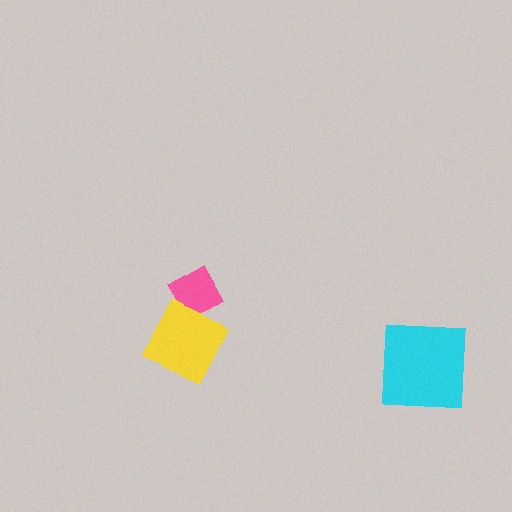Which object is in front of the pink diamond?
The yellow diamond is in front of the pink diamond.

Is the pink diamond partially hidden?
Yes, it is partially covered by another shape.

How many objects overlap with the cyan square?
0 objects overlap with the cyan square.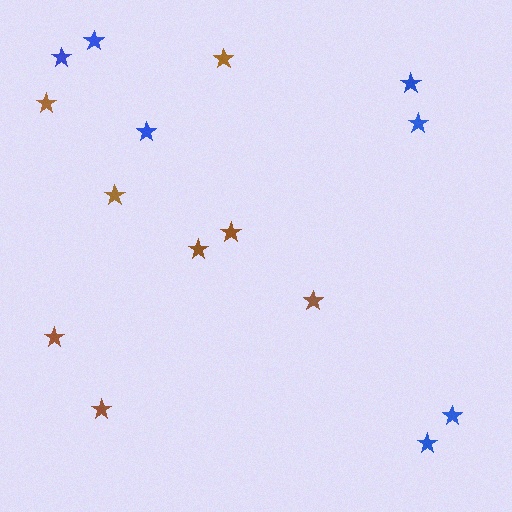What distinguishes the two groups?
There are 2 groups: one group of brown stars (8) and one group of blue stars (7).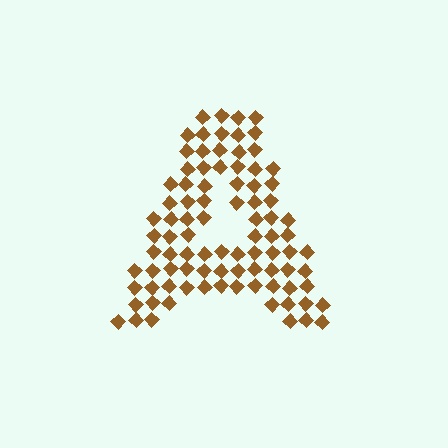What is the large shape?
The large shape is the letter A.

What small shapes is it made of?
It is made of small diamonds.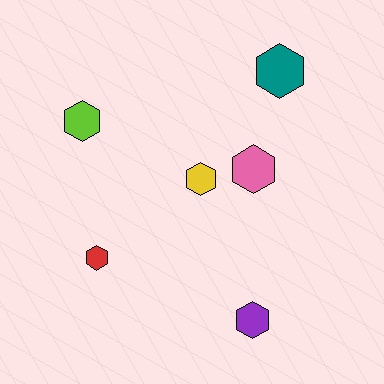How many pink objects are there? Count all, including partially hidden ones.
There is 1 pink object.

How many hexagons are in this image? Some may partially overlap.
There are 6 hexagons.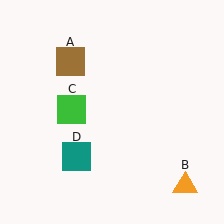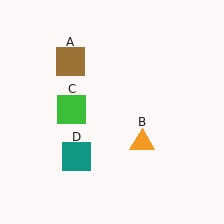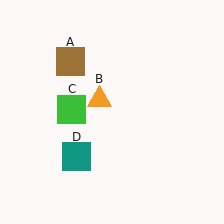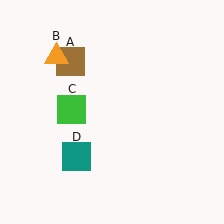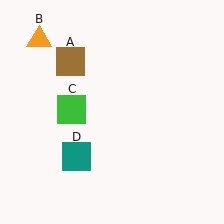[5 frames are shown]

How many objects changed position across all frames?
1 object changed position: orange triangle (object B).